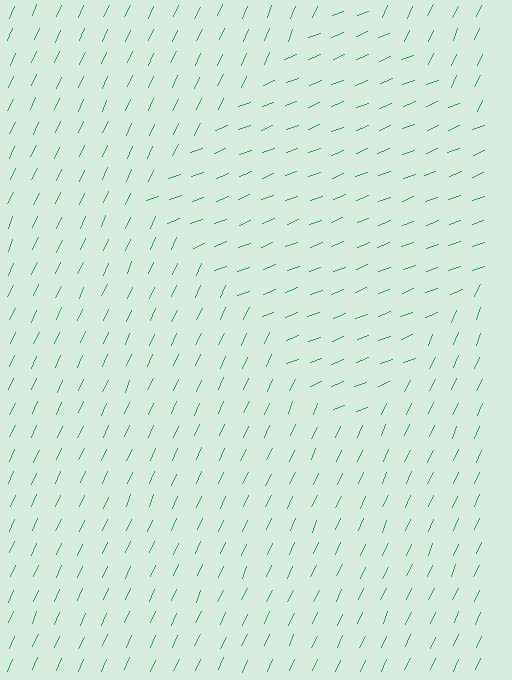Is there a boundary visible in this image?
Yes, there is a texture boundary formed by a change in line orientation.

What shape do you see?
I see a diamond.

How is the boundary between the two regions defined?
The boundary is defined purely by a change in line orientation (approximately 45 degrees difference). All lines are the same color and thickness.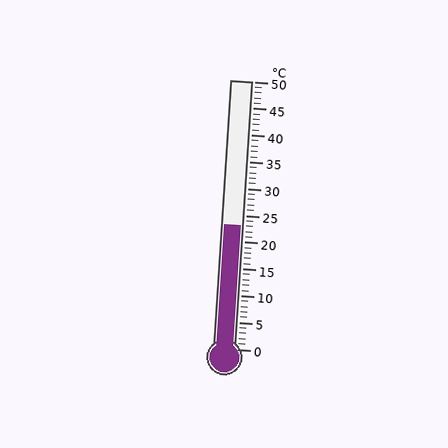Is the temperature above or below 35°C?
The temperature is below 35°C.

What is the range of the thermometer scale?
The thermometer scale ranges from 0°C to 50°C.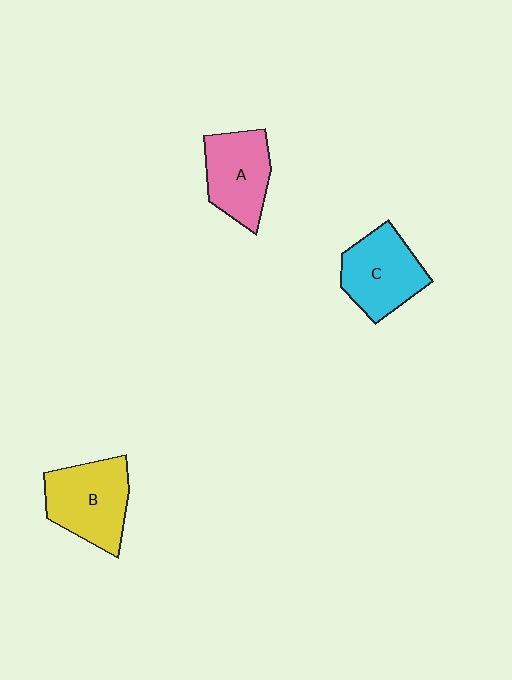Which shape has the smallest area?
Shape A (pink).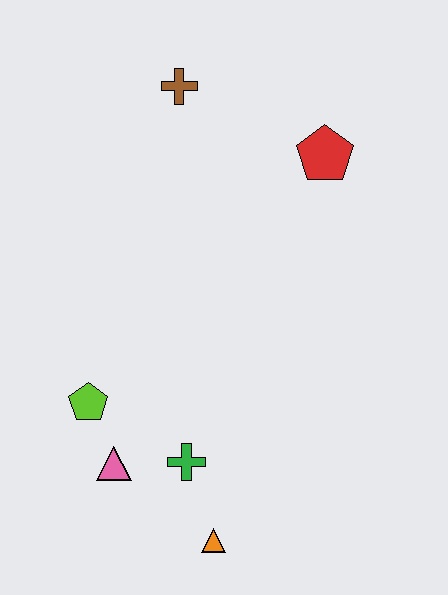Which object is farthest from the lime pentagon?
The red pentagon is farthest from the lime pentagon.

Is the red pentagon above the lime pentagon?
Yes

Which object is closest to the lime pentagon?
The pink triangle is closest to the lime pentagon.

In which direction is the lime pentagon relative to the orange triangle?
The lime pentagon is above the orange triangle.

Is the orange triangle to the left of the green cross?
No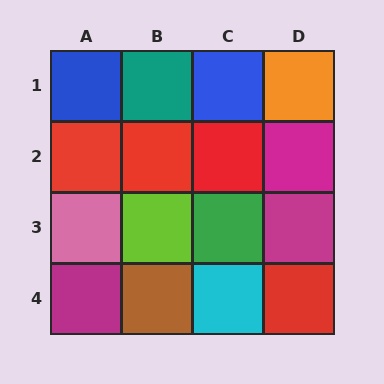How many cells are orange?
1 cell is orange.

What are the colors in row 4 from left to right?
Magenta, brown, cyan, red.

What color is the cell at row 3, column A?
Pink.